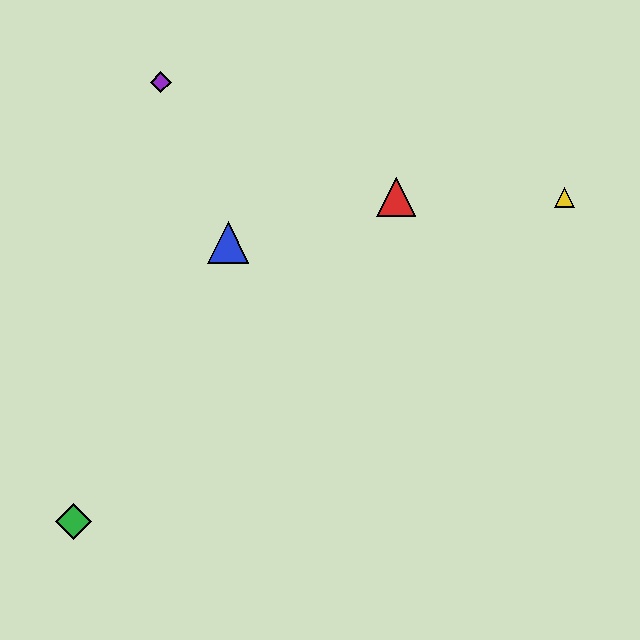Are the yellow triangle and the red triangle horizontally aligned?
Yes, both are at y≈197.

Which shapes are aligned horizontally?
The red triangle, the yellow triangle are aligned horizontally.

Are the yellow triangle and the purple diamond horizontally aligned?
No, the yellow triangle is at y≈197 and the purple diamond is at y≈82.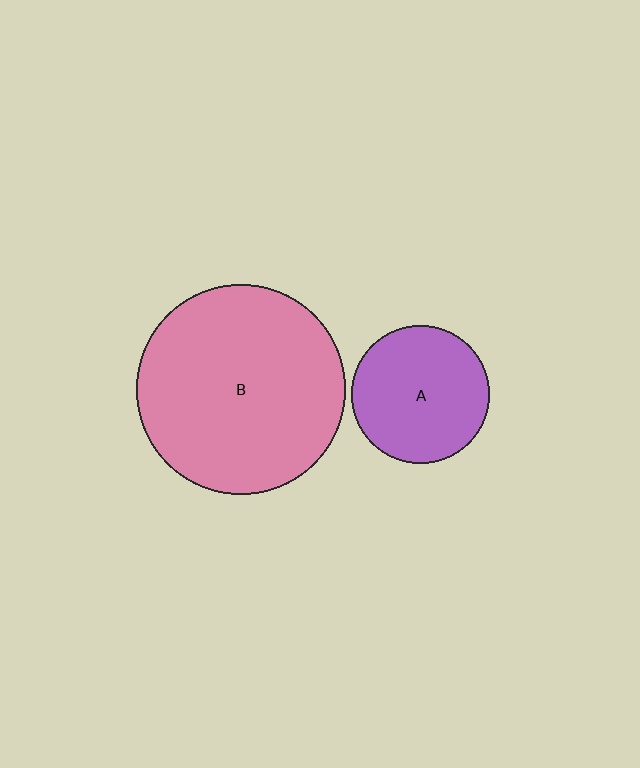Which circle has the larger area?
Circle B (pink).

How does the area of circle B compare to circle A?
Approximately 2.3 times.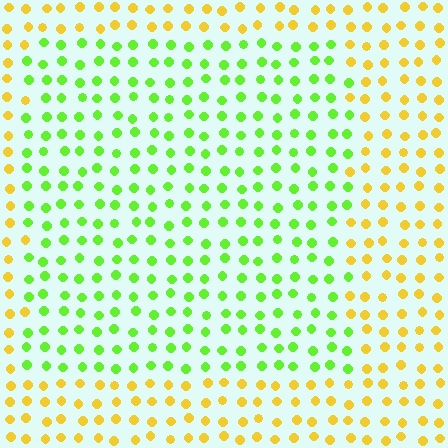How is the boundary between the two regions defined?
The boundary is defined purely by a slight shift in hue (about 56 degrees). Spacing, size, and orientation are identical on both sides.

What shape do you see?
I see a rectangle.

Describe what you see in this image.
The image is filled with small yellow elements in a uniform arrangement. A rectangle-shaped region is visible where the elements are tinted to a slightly different hue, forming a subtle color boundary.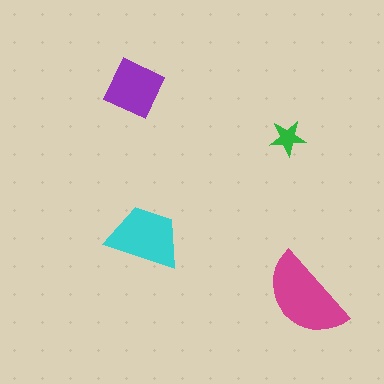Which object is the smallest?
The green star.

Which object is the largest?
The magenta semicircle.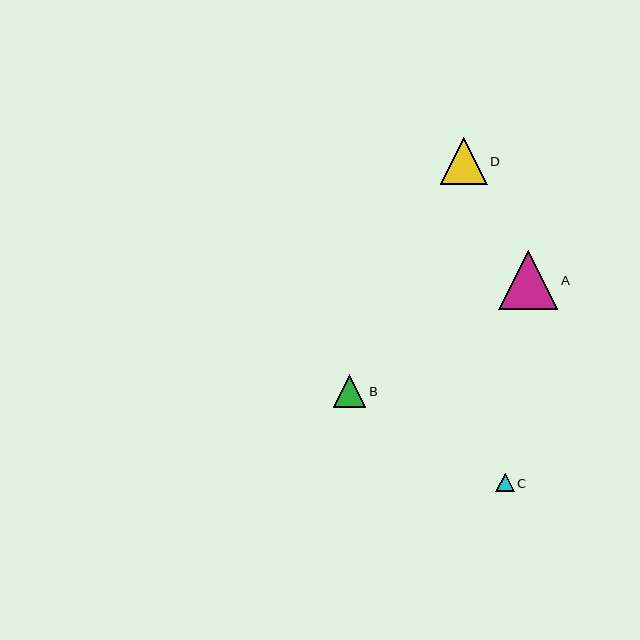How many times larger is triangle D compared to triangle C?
Triangle D is approximately 2.6 times the size of triangle C.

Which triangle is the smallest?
Triangle C is the smallest with a size of approximately 18 pixels.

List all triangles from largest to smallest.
From largest to smallest: A, D, B, C.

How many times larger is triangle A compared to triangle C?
Triangle A is approximately 3.2 times the size of triangle C.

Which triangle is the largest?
Triangle A is the largest with a size of approximately 59 pixels.